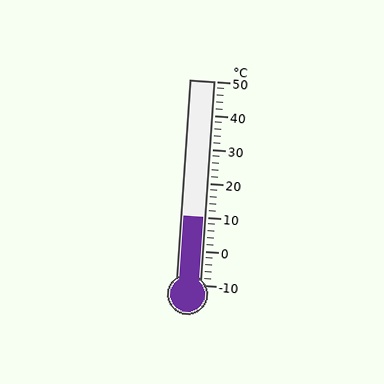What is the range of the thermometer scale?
The thermometer scale ranges from -10°C to 50°C.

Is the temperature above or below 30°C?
The temperature is below 30°C.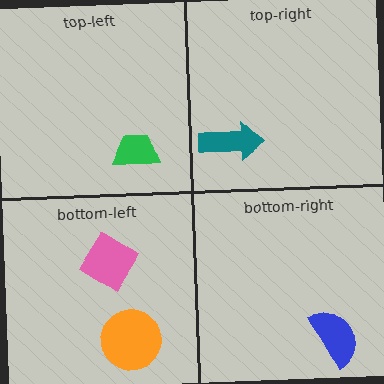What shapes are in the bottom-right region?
The blue semicircle.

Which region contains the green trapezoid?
The top-left region.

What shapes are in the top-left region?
The green trapezoid.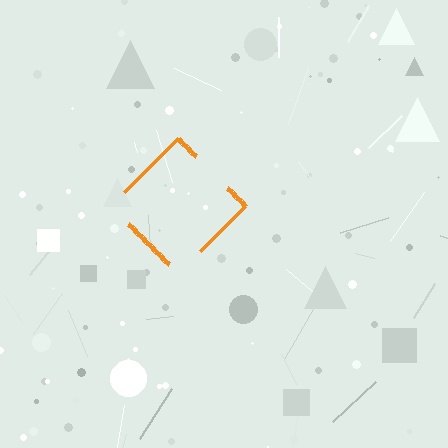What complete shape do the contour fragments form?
The contour fragments form a diamond.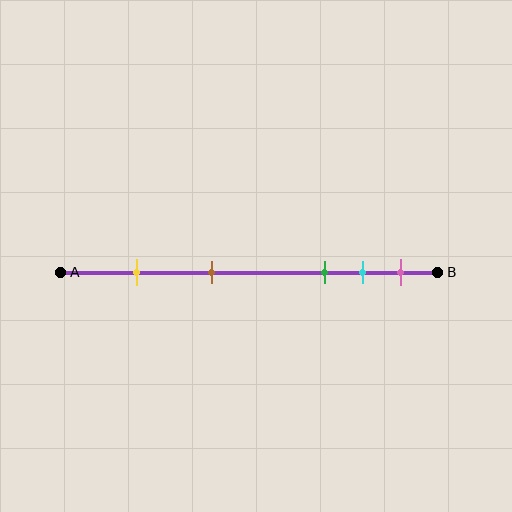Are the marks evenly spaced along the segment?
No, the marks are not evenly spaced.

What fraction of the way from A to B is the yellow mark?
The yellow mark is approximately 20% (0.2) of the way from A to B.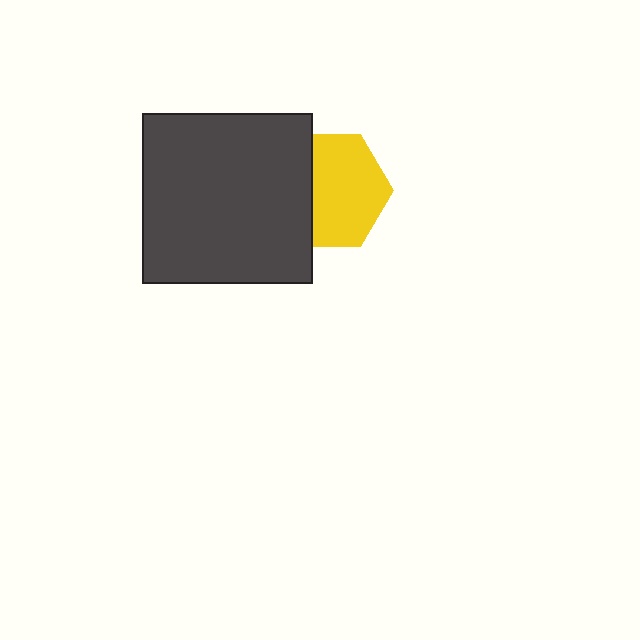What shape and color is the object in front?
The object in front is a dark gray square.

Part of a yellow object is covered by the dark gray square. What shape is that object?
It is a hexagon.